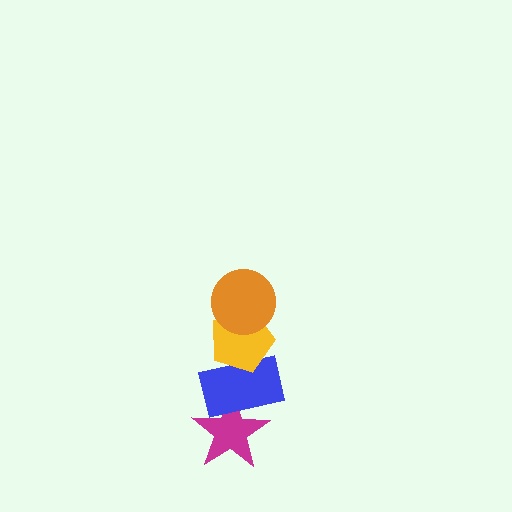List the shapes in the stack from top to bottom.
From top to bottom: the orange circle, the yellow pentagon, the blue rectangle, the magenta star.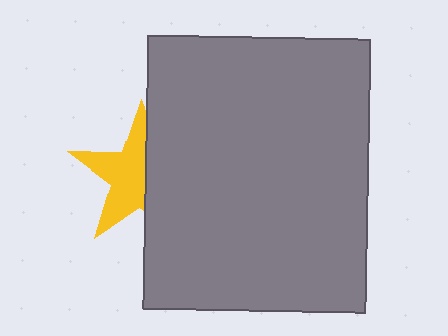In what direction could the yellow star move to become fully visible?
The yellow star could move left. That would shift it out from behind the gray rectangle entirely.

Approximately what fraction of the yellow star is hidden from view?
Roughly 43% of the yellow star is hidden behind the gray rectangle.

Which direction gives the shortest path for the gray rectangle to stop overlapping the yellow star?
Moving right gives the shortest separation.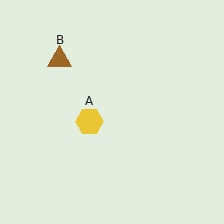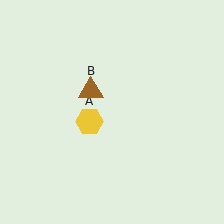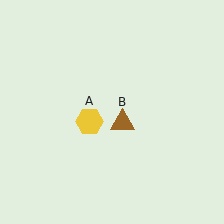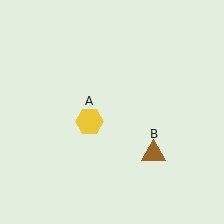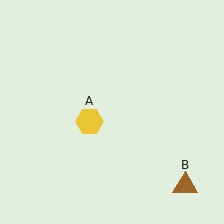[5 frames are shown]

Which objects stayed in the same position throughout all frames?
Yellow hexagon (object A) remained stationary.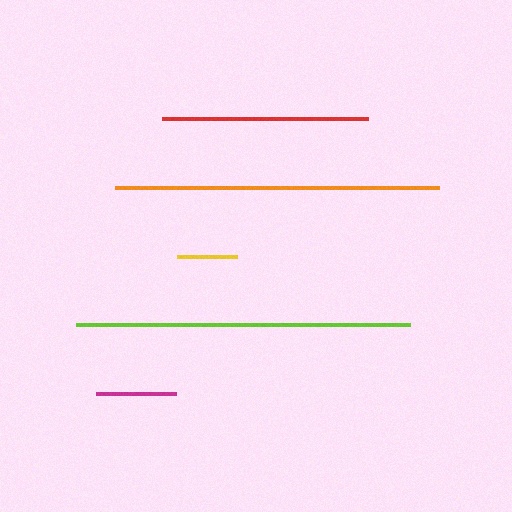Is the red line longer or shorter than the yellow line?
The red line is longer than the yellow line.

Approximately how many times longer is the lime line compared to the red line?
The lime line is approximately 1.6 times the length of the red line.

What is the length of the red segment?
The red segment is approximately 206 pixels long.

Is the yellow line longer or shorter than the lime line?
The lime line is longer than the yellow line.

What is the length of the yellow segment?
The yellow segment is approximately 60 pixels long.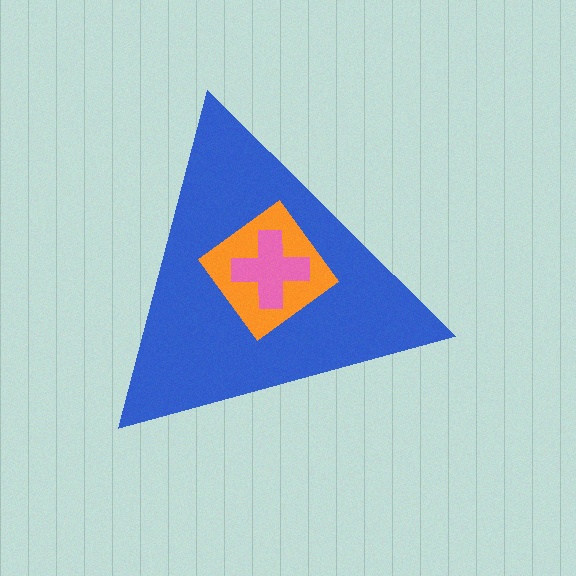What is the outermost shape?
The blue triangle.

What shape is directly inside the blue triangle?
The orange diamond.